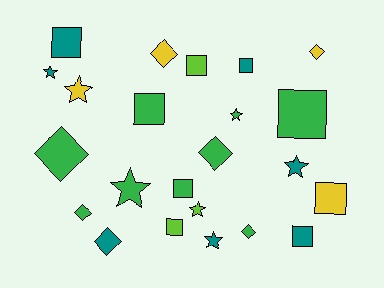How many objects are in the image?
There are 23 objects.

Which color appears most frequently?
Green, with 9 objects.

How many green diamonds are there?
There are 4 green diamonds.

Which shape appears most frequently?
Square, with 9 objects.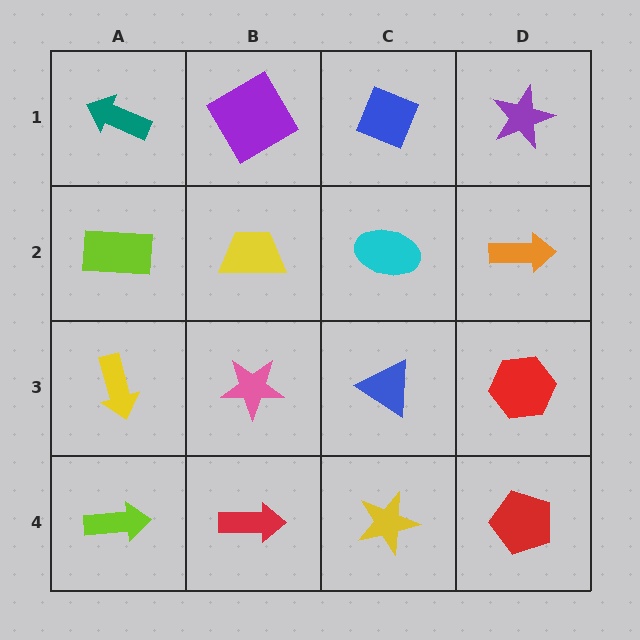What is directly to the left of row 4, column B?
A lime arrow.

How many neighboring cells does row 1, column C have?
3.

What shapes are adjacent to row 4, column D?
A red hexagon (row 3, column D), a yellow star (row 4, column C).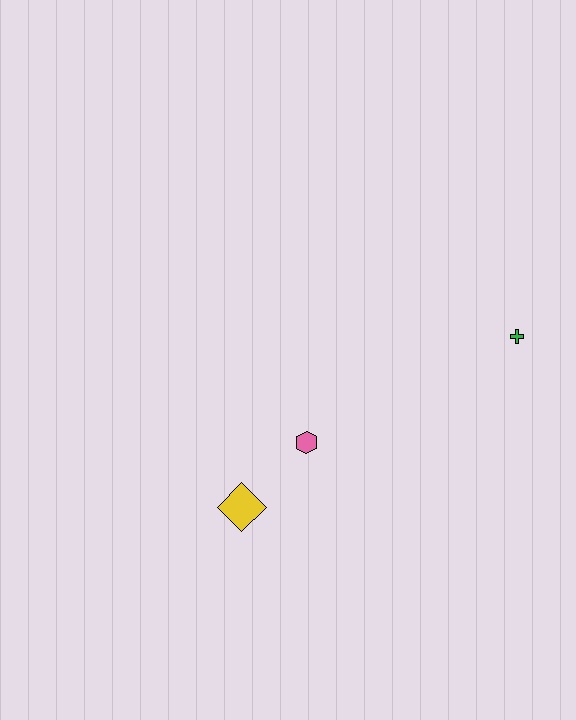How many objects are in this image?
There are 3 objects.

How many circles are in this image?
There are no circles.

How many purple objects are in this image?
There are no purple objects.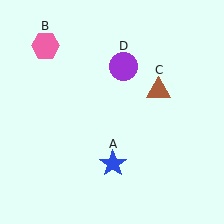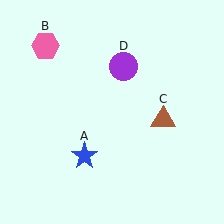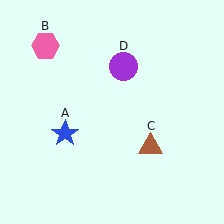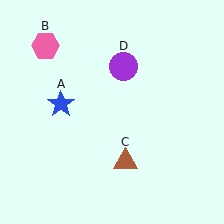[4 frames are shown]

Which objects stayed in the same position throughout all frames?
Pink hexagon (object B) and purple circle (object D) remained stationary.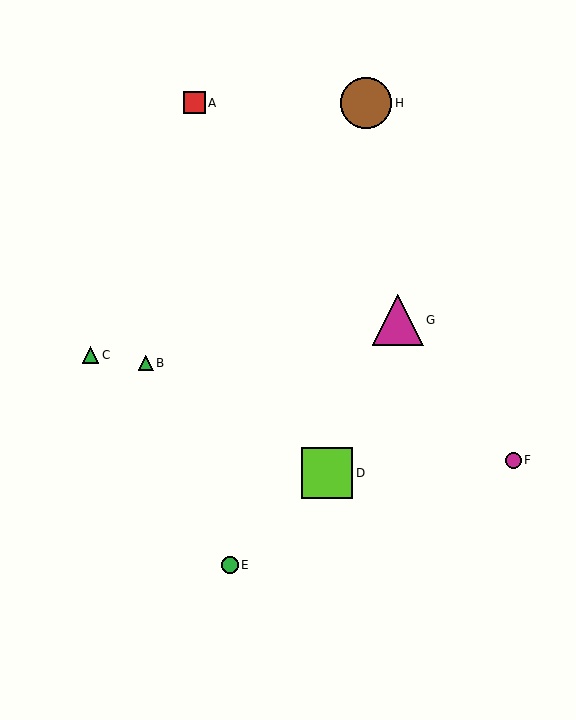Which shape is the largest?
The lime square (labeled D) is the largest.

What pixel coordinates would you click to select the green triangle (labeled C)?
Click at (91, 355) to select the green triangle C.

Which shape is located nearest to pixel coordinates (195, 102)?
The red square (labeled A) at (195, 103) is nearest to that location.